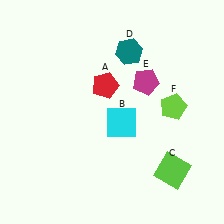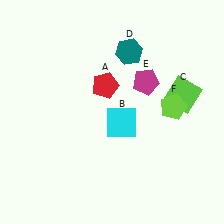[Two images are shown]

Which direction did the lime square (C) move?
The lime square (C) moved up.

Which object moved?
The lime square (C) moved up.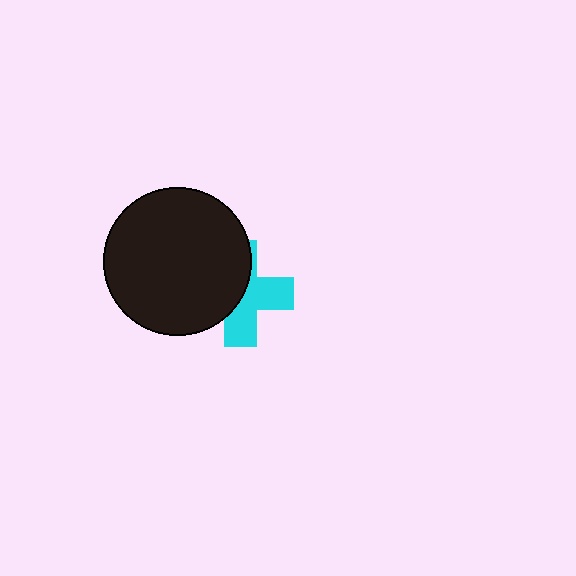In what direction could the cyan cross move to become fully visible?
The cyan cross could move right. That would shift it out from behind the black circle entirely.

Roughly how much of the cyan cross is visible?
About half of it is visible (roughly 51%).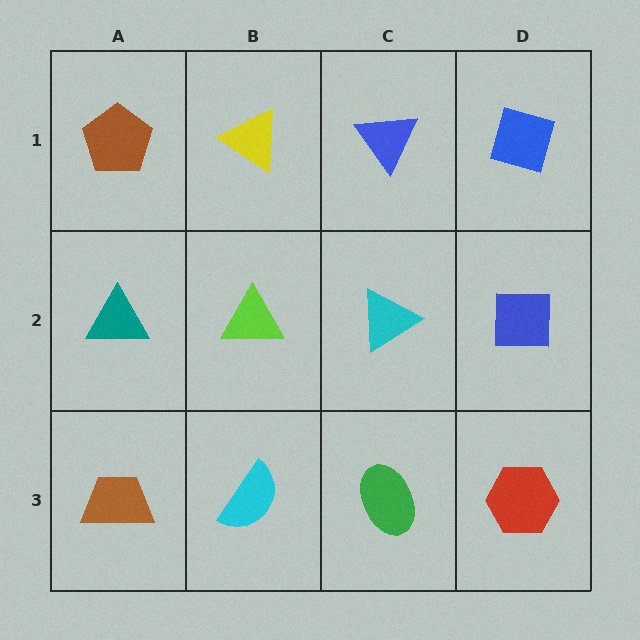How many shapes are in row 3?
4 shapes.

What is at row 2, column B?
A lime triangle.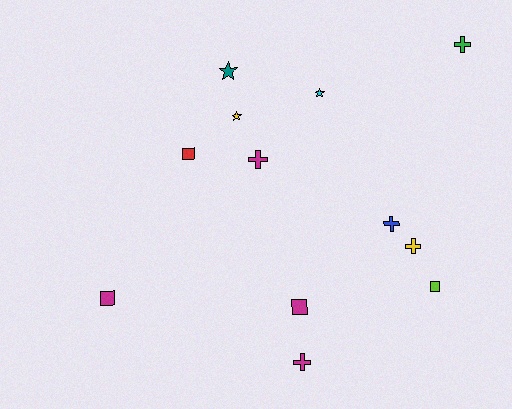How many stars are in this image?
There are 3 stars.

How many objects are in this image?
There are 12 objects.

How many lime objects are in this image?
There is 1 lime object.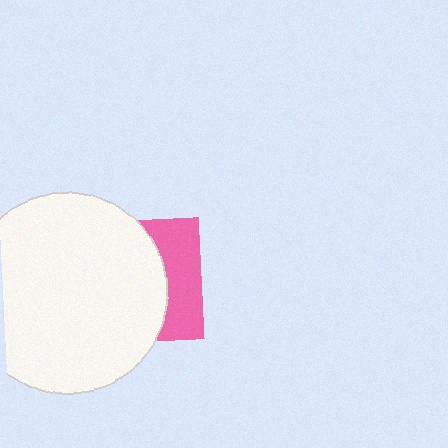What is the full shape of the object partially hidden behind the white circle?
The partially hidden object is a pink square.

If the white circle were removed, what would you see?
You would see the complete pink square.